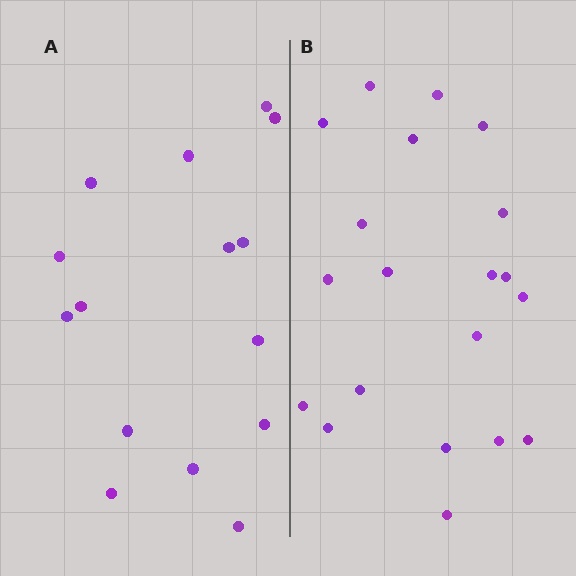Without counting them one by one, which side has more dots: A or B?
Region B (the right region) has more dots.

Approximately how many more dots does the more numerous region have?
Region B has about 5 more dots than region A.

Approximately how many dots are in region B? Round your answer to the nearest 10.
About 20 dots.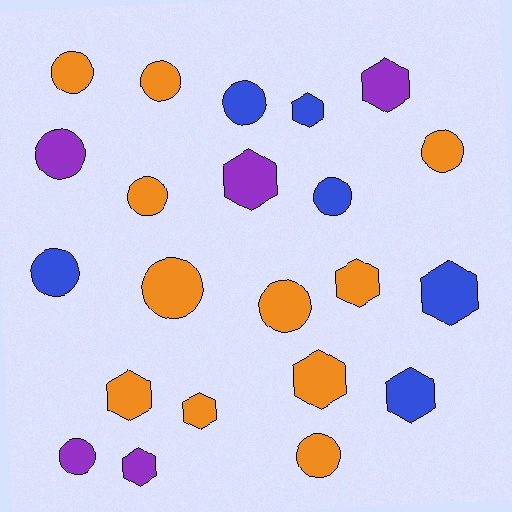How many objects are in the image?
There are 22 objects.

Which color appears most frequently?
Orange, with 11 objects.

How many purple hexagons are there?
There are 3 purple hexagons.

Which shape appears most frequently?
Circle, with 12 objects.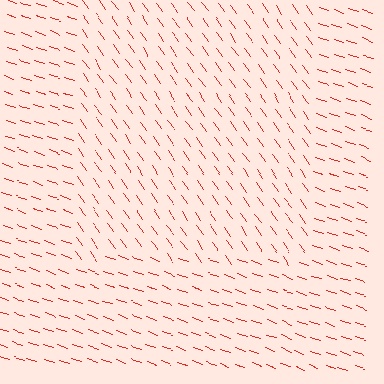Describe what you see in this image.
The image is filled with small red line segments. A rectangle region in the image has lines oriented differently from the surrounding lines, creating a visible texture boundary.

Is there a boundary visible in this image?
Yes, there is a texture boundary formed by a change in line orientation.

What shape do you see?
I see a rectangle.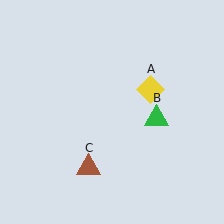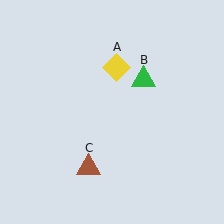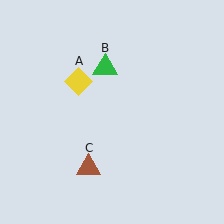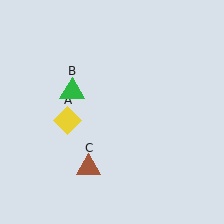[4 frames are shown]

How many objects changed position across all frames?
2 objects changed position: yellow diamond (object A), green triangle (object B).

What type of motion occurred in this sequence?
The yellow diamond (object A), green triangle (object B) rotated counterclockwise around the center of the scene.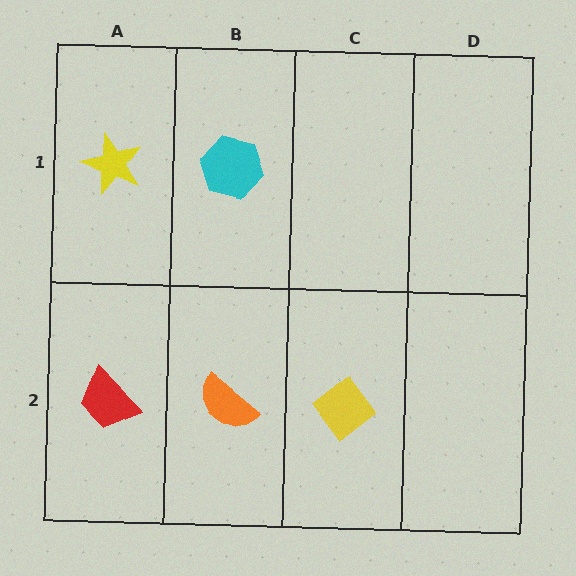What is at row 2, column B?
An orange semicircle.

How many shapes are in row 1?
2 shapes.